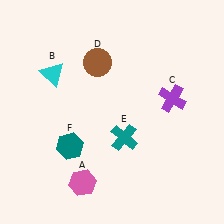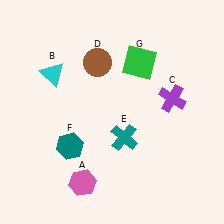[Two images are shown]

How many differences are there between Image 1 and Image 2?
There is 1 difference between the two images.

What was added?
A green square (G) was added in Image 2.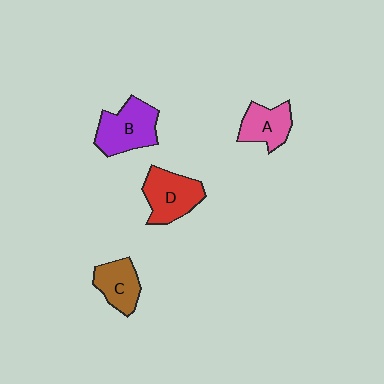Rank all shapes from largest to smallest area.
From largest to smallest: B (purple), D (red), C (brown), A (pink).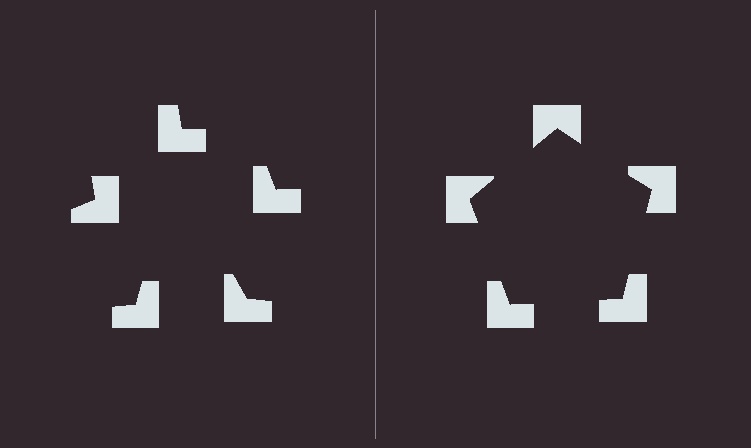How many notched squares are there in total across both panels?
10 — 5 on each side.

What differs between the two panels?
The notched squares are positioned identically on both sides; only the wedge orientations differ. On the right they align to a pentagon; on the left they are misaligned.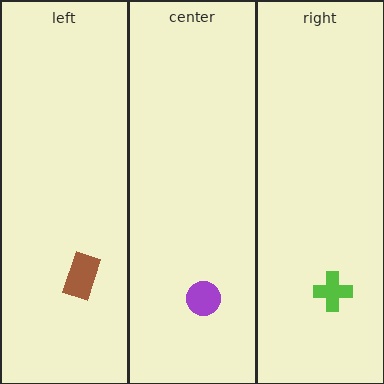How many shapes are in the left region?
1.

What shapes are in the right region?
The lime cross.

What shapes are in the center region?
The purple circle.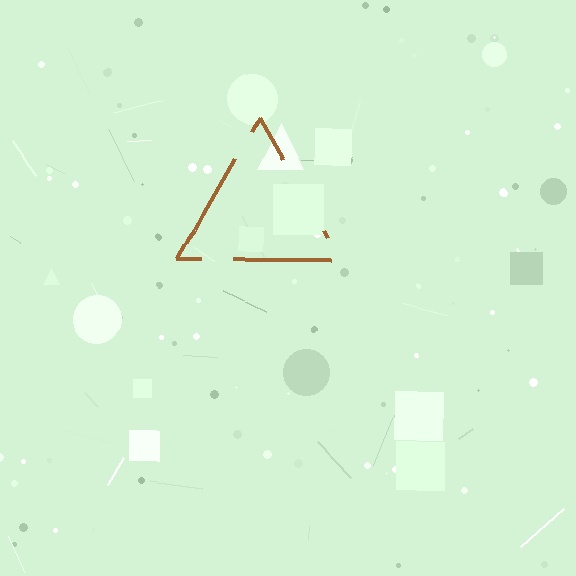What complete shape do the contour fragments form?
The contour fragments form a triangle.